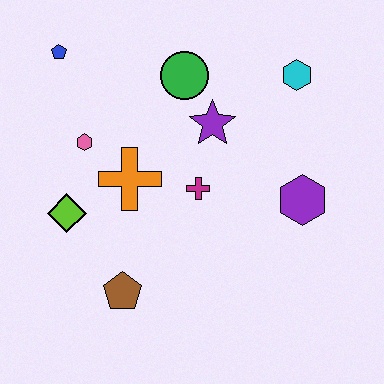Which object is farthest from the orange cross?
The cyan hexagon is farthest from the orange cross.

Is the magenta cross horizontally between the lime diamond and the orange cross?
No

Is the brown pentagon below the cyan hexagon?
Yes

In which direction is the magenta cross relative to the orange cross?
The magenta cross is to the right of the orange cross.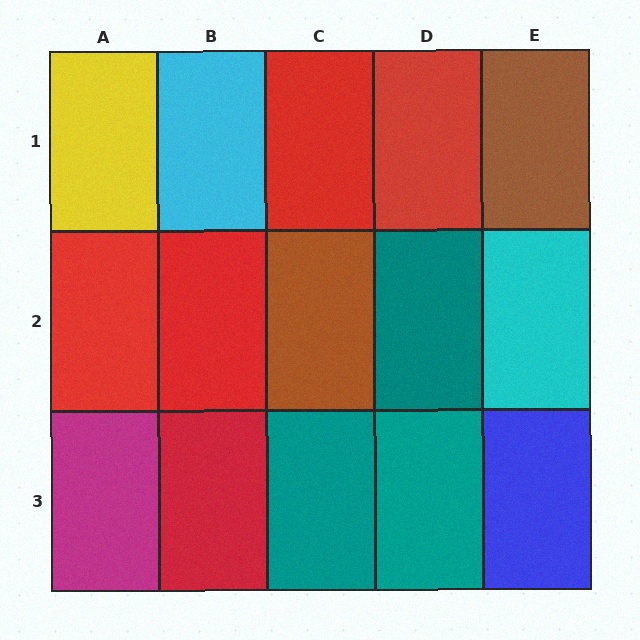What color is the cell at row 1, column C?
Red.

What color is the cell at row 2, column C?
Brown.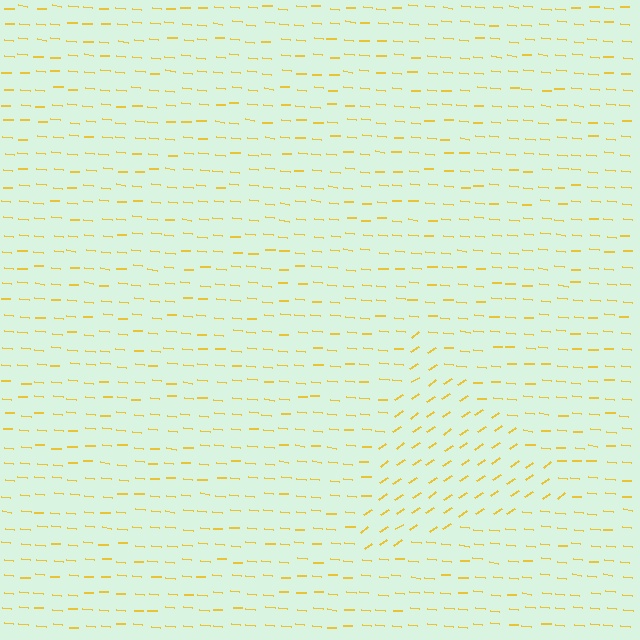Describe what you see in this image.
The image is filled with small yellow line segments. A triangle region in the image has lines oriented differently from the surrounding lines, creating a visible texture boundary.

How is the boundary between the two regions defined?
The boundary is defined purely by a change in line orientation (approximately 39 degrees difference). All lines are the same color and thickness.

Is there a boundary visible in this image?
Yes, there is a texture boundary formed by a change in line orientation.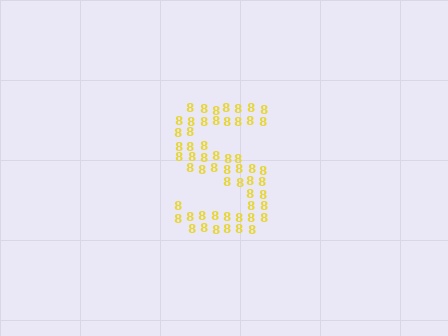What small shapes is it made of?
It is made of small digit 8's.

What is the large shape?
The large shape is the letter S.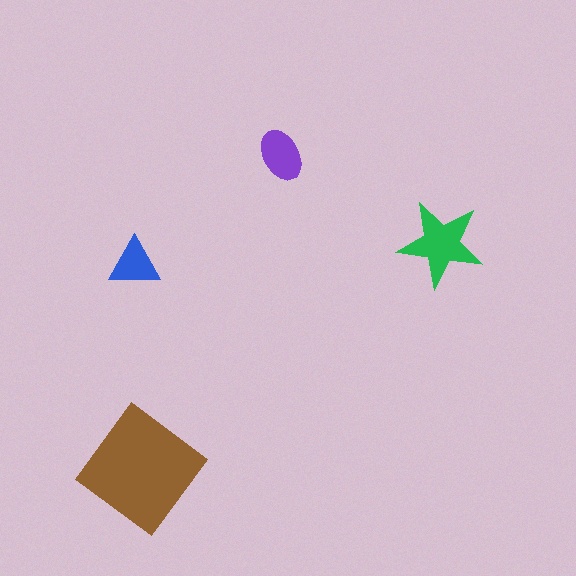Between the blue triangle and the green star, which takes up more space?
The green star.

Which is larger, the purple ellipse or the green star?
The green star.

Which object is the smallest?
The blue triangle.